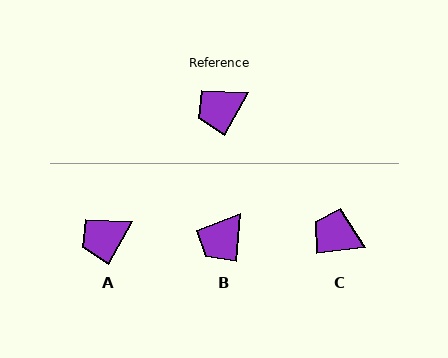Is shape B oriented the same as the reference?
No, it is off by about 24 degrees.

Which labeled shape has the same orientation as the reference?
A.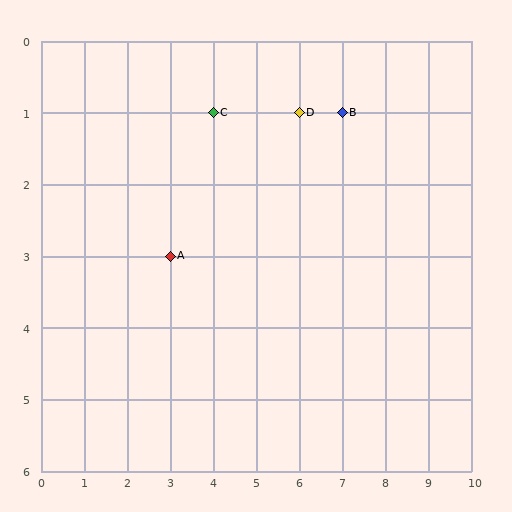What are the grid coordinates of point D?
Point D is at grid coordinates (6, 1).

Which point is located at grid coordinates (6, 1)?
Point D is at (6, 1).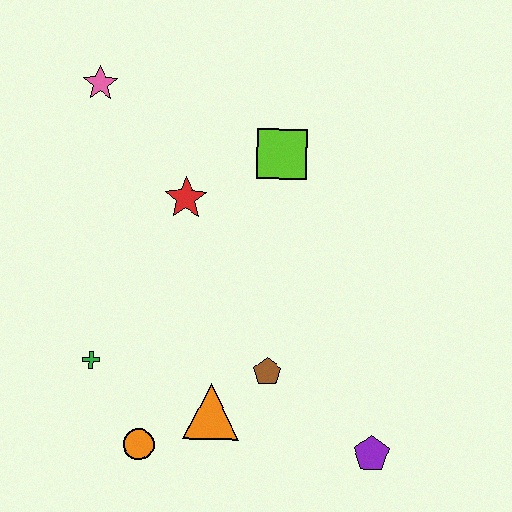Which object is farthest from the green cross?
The purple pentagon is farthest from the green cross.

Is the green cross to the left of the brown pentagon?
Yes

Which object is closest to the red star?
The lime square is closest to the red star.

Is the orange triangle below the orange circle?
No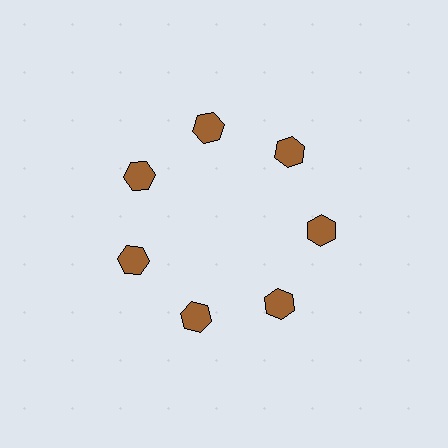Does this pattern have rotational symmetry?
Yes, this pattern has 7-fold rotational symmetry. It looks the same after rotating 51 degrees around the center.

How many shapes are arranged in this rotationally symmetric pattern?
There are 7 shapes, arranged in 7 groups of 1.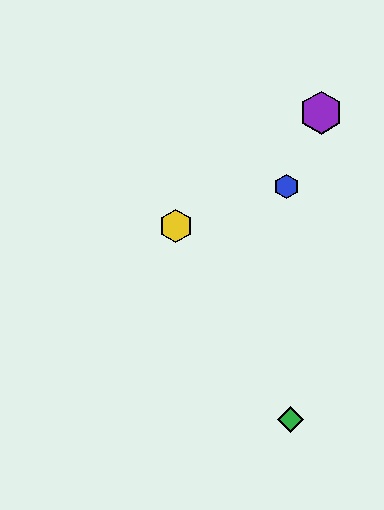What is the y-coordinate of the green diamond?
The green diamond is at y≈420.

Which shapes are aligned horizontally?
The red diamond, the yellow hexagon are aligned horizontally.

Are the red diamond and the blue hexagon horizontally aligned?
No, the red diamond is at y≈226 and the blue hexagon is at y≈187.